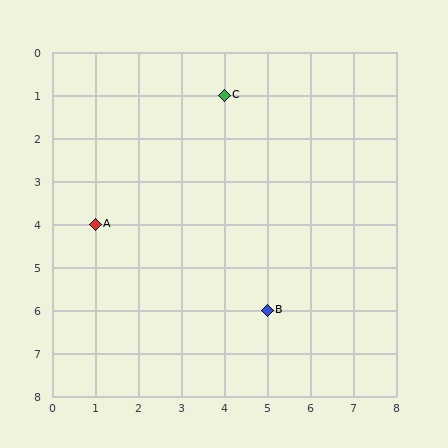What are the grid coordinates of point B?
Point B is at grid coordinates (5, 6).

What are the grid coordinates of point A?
Point A is at grid coordinates (1, 4).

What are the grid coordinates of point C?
Point C is at grid coordinates (4, 1).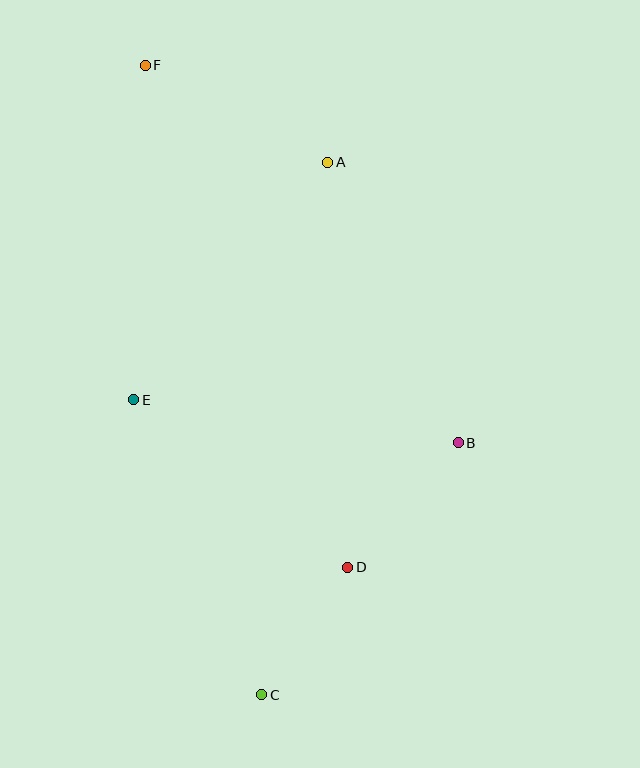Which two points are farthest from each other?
Points C and F are farthest from each other.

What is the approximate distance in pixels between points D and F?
The distance between D and F is approximately 542 pixels.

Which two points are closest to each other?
Points C and D are closest to each other.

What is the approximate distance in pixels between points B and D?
The distance between B and D is approximately 166 pixels.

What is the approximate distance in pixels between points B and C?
The distance between B and C is approximately 320 pixels.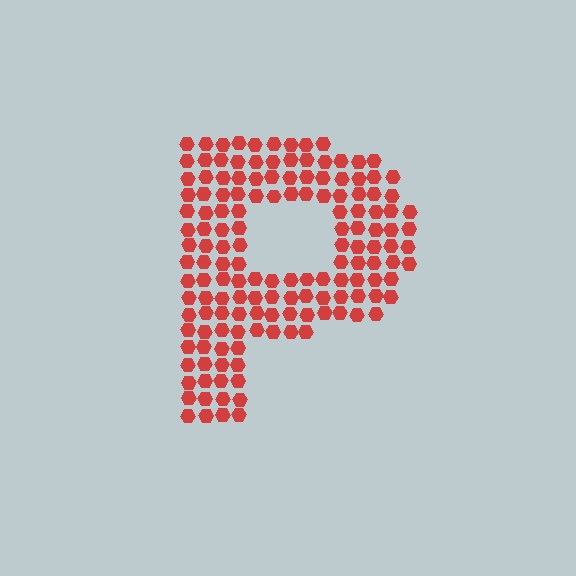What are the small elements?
The small elements are hexagons.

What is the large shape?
The large shape is the letter P.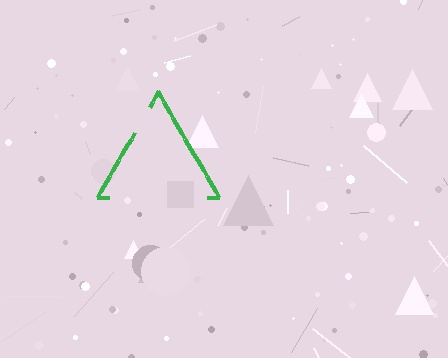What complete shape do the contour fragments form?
The contour fragments form a triangle.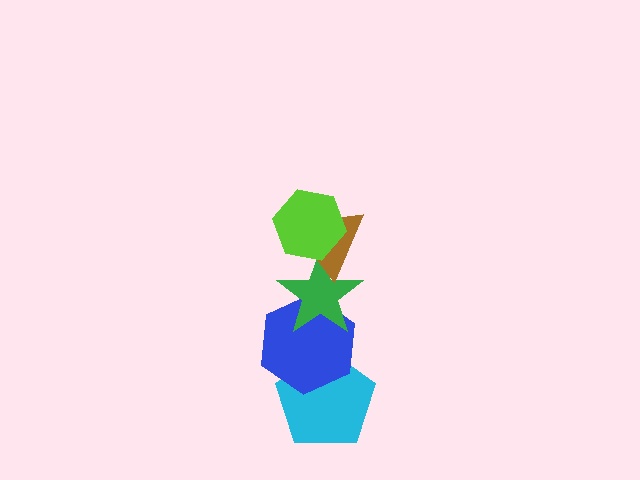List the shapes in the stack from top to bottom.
From top to bottom: the lime hexagon, the brown triangle, the green star, the blue hexagon, the cyan pentagon.